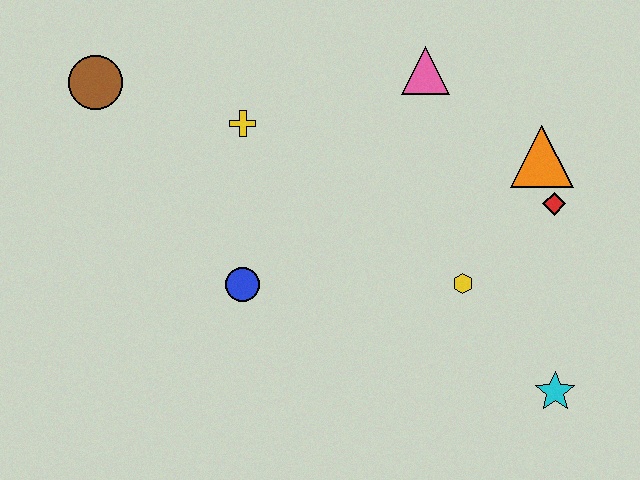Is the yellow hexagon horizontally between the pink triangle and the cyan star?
Yes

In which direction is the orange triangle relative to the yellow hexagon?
The orange triangle is above the yellow hexagon.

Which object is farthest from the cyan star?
The brown circle is farthest from the cyan star.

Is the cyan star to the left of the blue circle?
No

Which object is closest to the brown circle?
The yellow cross is closest to the brown circle.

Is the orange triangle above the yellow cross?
No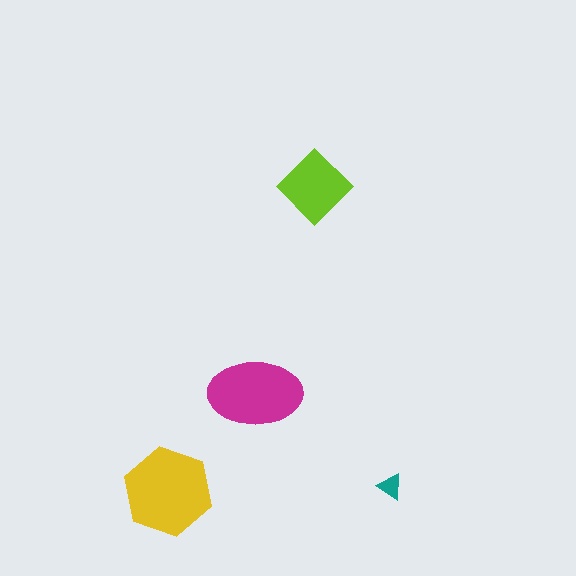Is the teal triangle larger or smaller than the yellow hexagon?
Smaller.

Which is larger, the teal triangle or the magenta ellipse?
The magenta ellipse.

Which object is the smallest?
The teal triangle.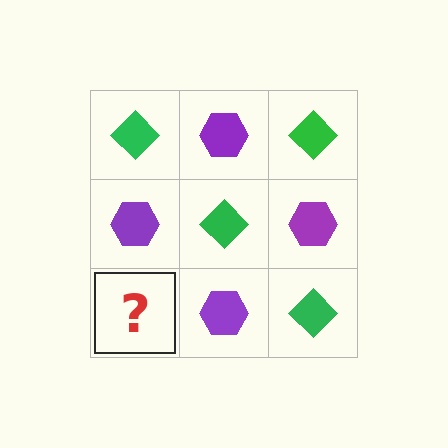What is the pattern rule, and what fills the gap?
The rule is that it alternates green diamond and purple hexagon in a checkerboard pattern. The gap should be filled with a green diamond.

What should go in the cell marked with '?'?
The missing cell should contain a green diamond.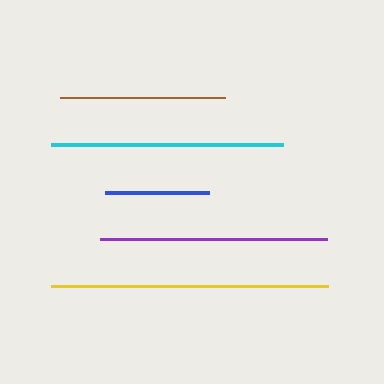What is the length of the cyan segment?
The cyan segment is approximately 232 pixels long.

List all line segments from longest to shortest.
From longest to shortest: yellow, cyan, purple, brown, blue.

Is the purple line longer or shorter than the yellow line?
The yellow line is longer than the purple line.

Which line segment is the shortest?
The blue line is the shortest at approximately 103 pixels.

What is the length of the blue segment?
The blue segment is approximately 103 pixels long.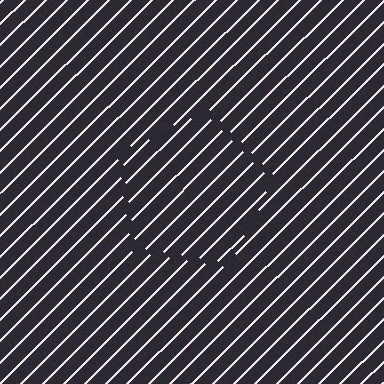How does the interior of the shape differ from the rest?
The interior of the shape contains the same grating, shifted by half a period — the contour is defined by the phase discontinuity where line-ends from the inner and outer gratings abut.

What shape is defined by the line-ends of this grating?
An illusory pentagon. The interior of the shape contains the same grating, shifted by half a period — the contour is defined by the phase discontinuity where line-ends from the inner and outer gratings abut.